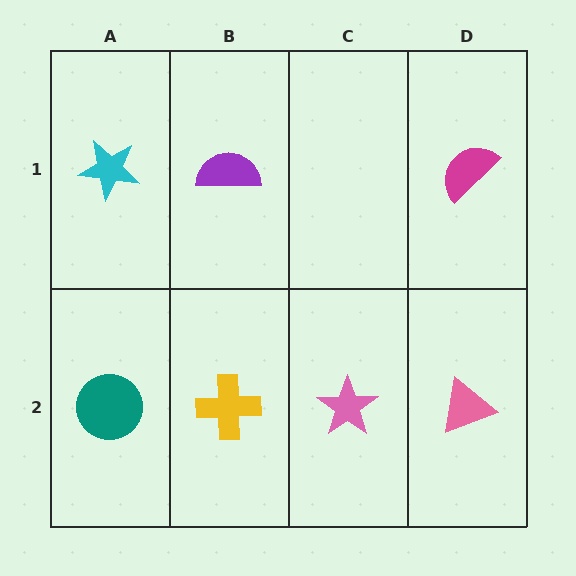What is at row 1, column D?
A magenta semicircle.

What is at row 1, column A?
A cyan star.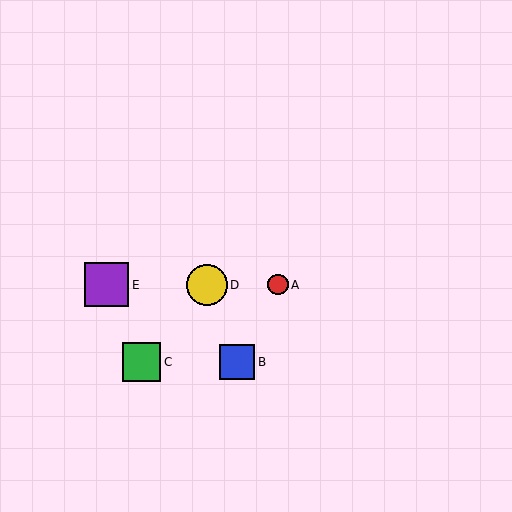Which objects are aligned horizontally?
Objects A, D, E are aligned horizontally.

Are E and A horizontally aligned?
Yes, both are at y≈285.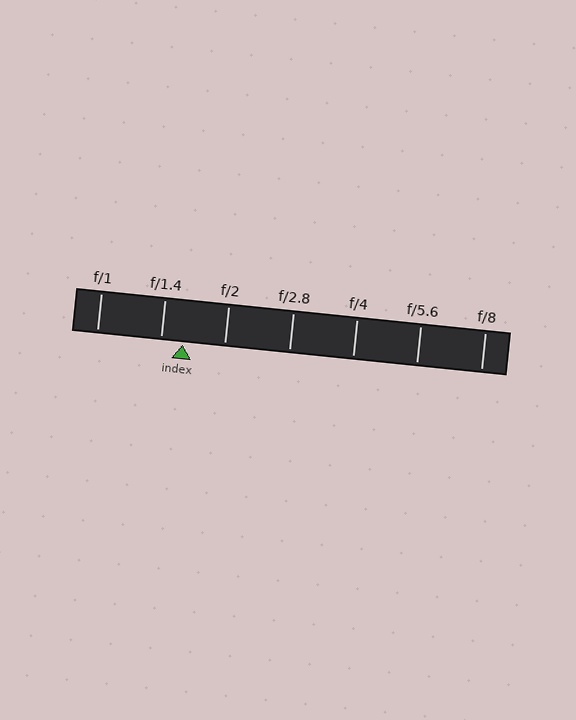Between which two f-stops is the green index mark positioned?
The index mark is between f/1.4 and f/2.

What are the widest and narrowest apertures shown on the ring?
The widest aperture shown is f/1 and the narrowest is f/8.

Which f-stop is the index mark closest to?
The index mark is closest to f/1.4.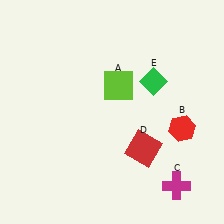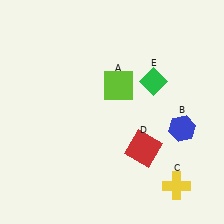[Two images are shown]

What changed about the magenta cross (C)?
In Image 1, C is magenta. In Image 2, it changed to yellow.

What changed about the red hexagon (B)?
In Image 1, B is red. In Image 2, it changed to blue.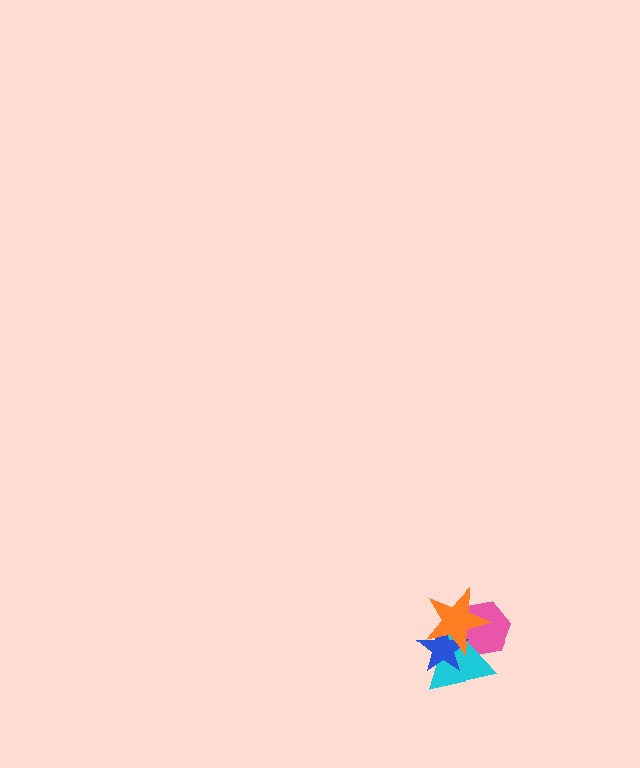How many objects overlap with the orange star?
3 objects overlap with the orange star.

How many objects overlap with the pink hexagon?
3 objects overlap with the pink hexagon.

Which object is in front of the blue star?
The orange star is in front of the blue star.